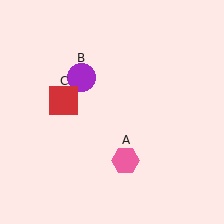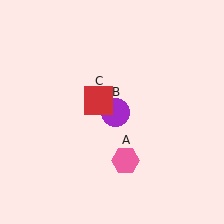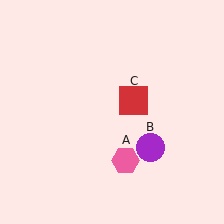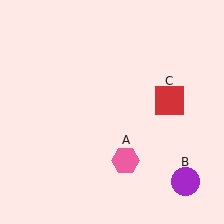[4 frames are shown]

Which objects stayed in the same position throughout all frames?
Pink hexagon (object A) remained stationary.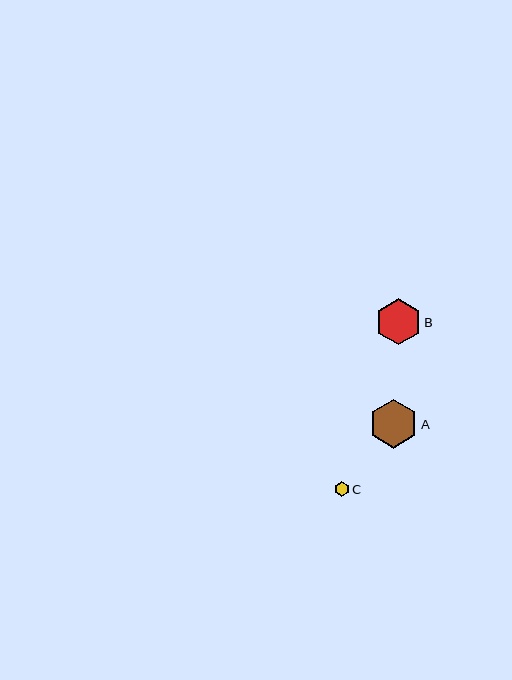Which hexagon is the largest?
Hexagon A is the largest with a size of approximately 49 pixels.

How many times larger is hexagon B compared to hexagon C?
Hexagon B is approximately 3.1 times the size of hexagon C.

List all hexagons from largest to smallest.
From largest to smallest: A, B, C.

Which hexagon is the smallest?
Hexagon C is the smallest with a size of approximately 15 pixels.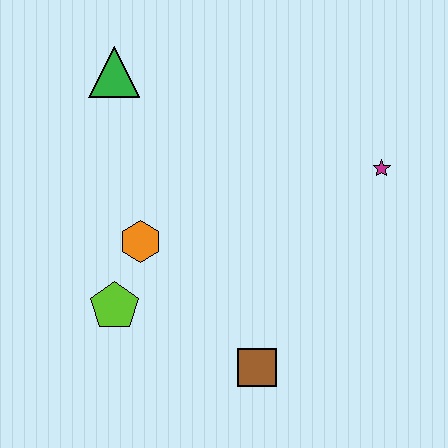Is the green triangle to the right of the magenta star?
No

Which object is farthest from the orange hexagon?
The magenta star is farthest from the orange hexagon.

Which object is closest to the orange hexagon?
The lime pentagon is closest to the orange hexagon.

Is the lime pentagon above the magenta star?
No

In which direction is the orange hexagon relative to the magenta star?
The orange hexagon is to the left of the magenta star.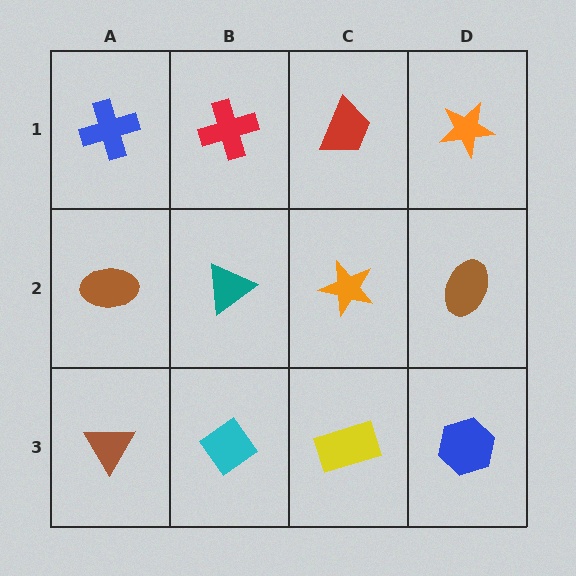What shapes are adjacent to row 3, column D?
A brown ellipse (row 2, column D), a yellow rectangle (row 3, column C).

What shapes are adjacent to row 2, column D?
An orange star (row 1, column D), a blue hexagon (row 3, column D), an orange star (row 2, column C).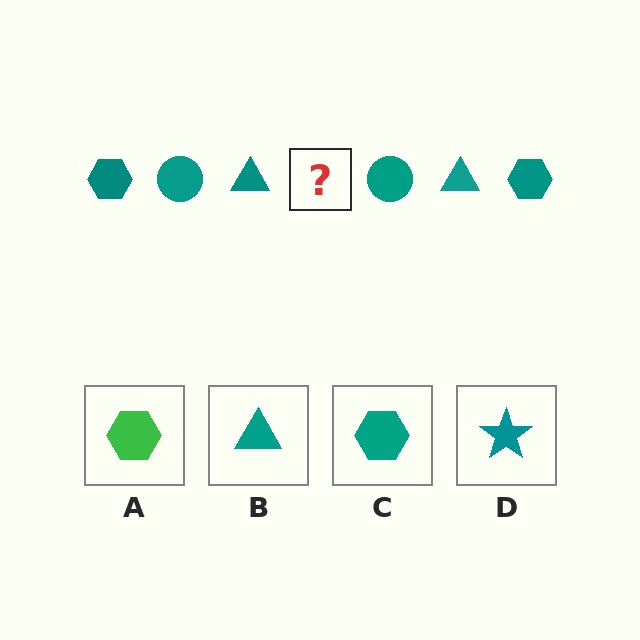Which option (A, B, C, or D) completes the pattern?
C.